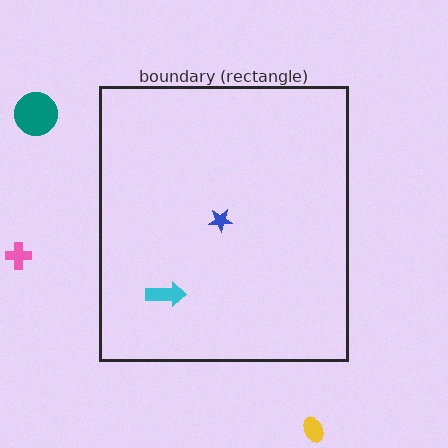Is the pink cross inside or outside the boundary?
Outside.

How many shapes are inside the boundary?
2 inside, 3 outside.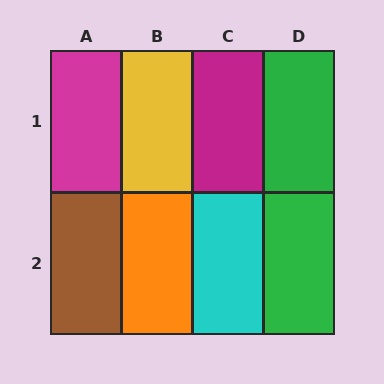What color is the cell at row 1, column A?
Magenta.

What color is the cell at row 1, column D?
Green.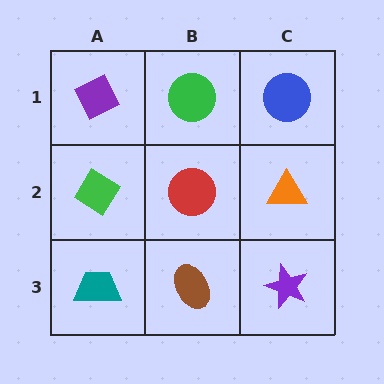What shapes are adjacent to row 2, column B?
A green circle (row 1, column B), a brown ellipse (row 3, column B), a green diamond (row 2, column A), an orange triangle (row 2, column C).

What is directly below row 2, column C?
A purple star.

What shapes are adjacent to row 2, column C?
A blue circle (row 1, column C), a purple star (row 3, column C), a red circle (row 2, column B).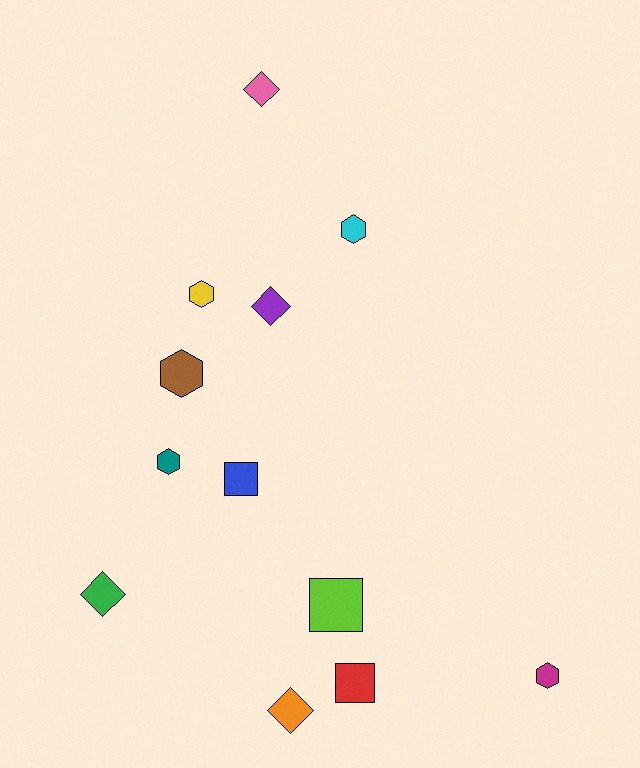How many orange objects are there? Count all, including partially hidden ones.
There is 1 orange object.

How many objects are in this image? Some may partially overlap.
There are 12 objects.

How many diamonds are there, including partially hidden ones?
There are 4 diamonds.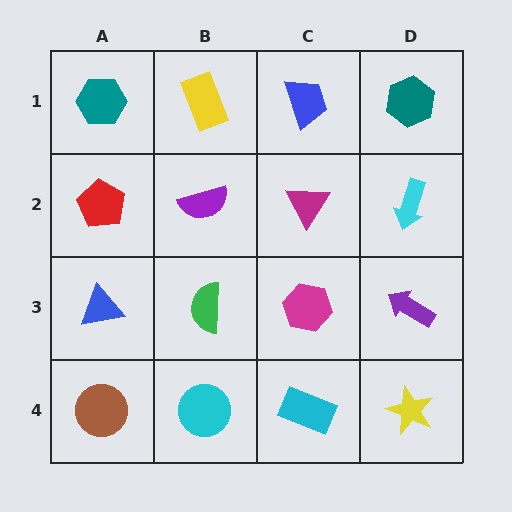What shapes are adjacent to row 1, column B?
A purple semicircle (row 2, column B), a teal hexagon (row 1, column A), a blue trapezoid (row 1, column C).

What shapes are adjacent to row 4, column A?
A blue triangle (row 3, column A), a cyan circle (row 4, column B).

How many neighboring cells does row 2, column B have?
4.